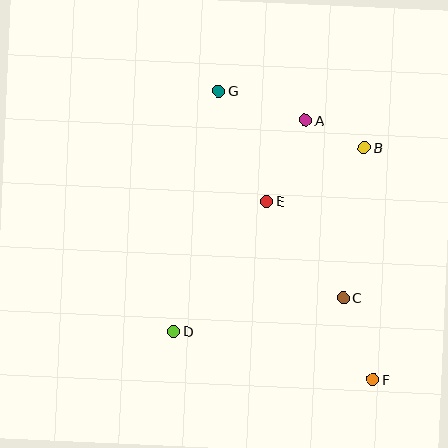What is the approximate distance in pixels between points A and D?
The distance between A and D is approximately 248 pixels.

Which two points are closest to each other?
Points A and B are closest to each other.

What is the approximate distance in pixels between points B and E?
The distance between B and E is approximately 111 pixels.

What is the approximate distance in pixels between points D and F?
The distance between D and F is approximately 205 pixels.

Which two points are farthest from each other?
Points F and G are farthest from each other.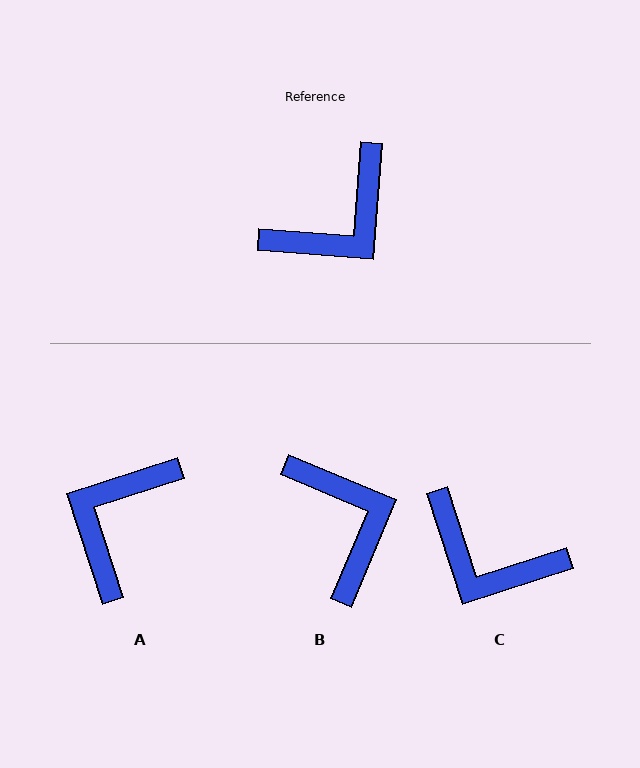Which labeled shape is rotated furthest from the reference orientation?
A, about 157 degrees away.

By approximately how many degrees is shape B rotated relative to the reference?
Approximately 72 degrees counter-clockwise.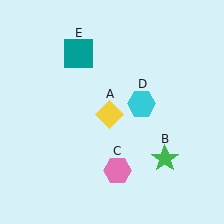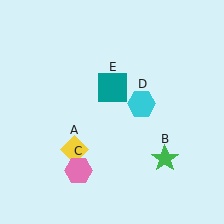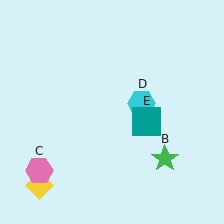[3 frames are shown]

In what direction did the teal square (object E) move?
The teal square (object E) moved down and to the right.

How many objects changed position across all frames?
3 objects changed position: yellow diamond (object A), pink hexagon (object C), teal square (object E).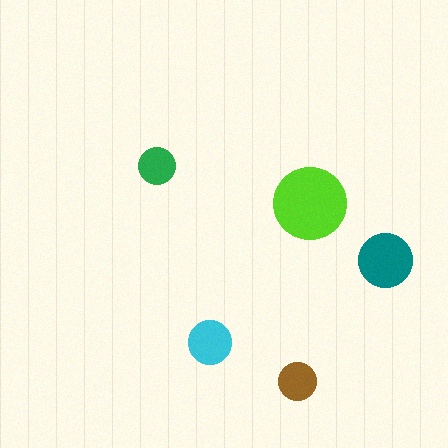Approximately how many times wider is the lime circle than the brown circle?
About 2 times wider.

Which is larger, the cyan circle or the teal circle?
The teal one.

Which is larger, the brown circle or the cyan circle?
The cyan one.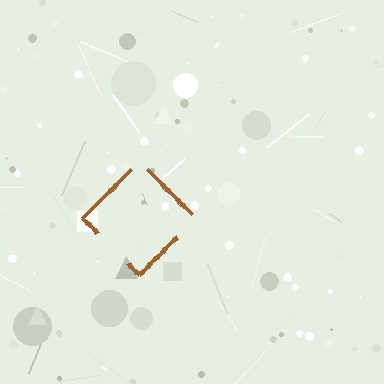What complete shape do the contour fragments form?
The contour fragments form a diamond.